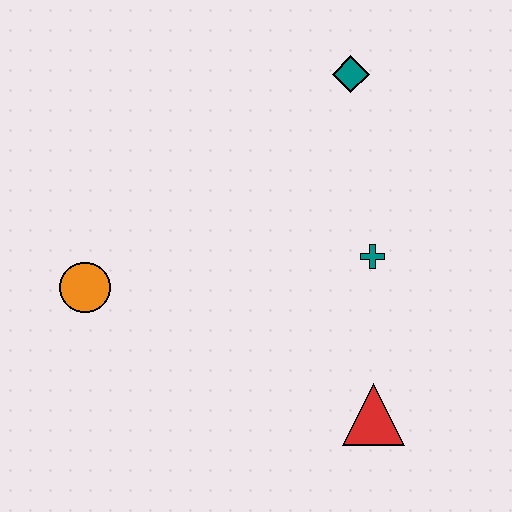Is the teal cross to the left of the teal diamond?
No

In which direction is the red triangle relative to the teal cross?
The red triangle is below the teal cross.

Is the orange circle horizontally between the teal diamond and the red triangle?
No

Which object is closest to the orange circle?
The teal cross is closest to the orange circle.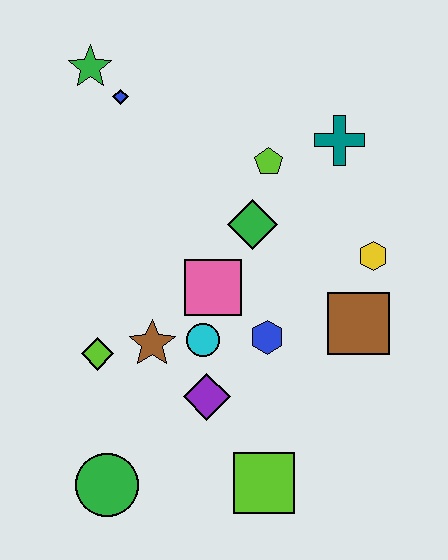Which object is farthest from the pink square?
The green star is farthest from the pink square.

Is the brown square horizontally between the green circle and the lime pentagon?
No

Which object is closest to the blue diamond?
The green star is closest to the blue diamond.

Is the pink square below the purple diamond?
No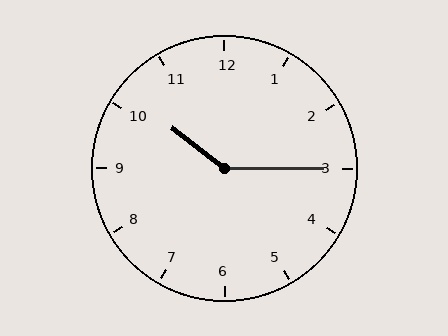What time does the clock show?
10:15.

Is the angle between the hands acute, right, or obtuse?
It is obtuse.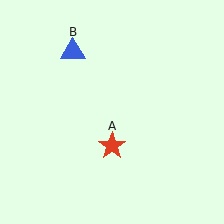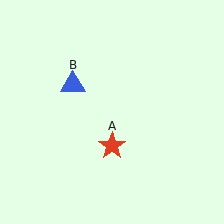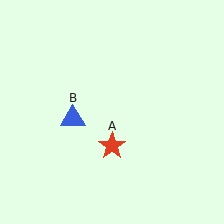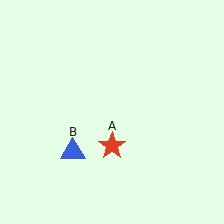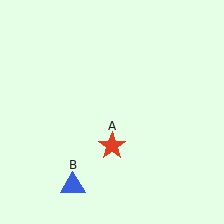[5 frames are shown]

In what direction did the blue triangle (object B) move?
The blue triangle (object B) moved down.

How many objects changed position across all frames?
1 object changed position: blue triangle (object B).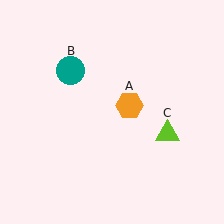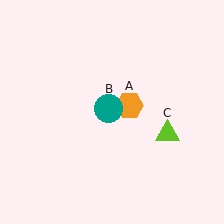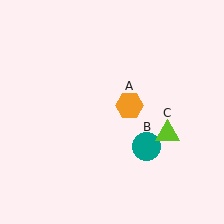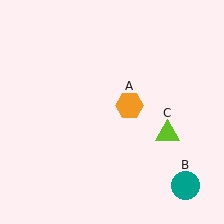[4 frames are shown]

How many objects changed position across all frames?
1 object changed position: teal circle (object B).